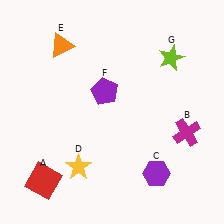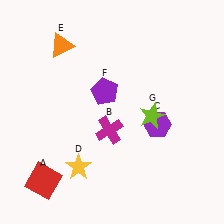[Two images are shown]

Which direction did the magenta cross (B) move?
The magenta cross (B) moved left.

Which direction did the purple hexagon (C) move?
The purple hexagon (C) moved up.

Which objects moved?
The objects that moved are: the magenta cross (B), the purple hexagon (C), the lime star (G).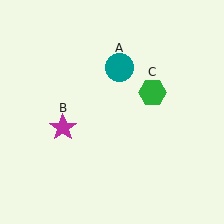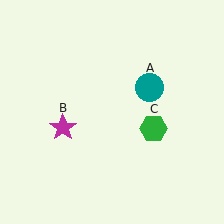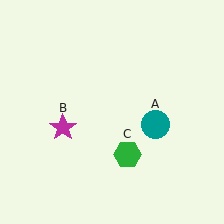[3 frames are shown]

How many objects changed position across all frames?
2 objects changed position: teal circle (object A), green hexagon (object C).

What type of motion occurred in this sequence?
The teal circle (object A), green hexagon (object C) rotated clockwise around the center of the scene.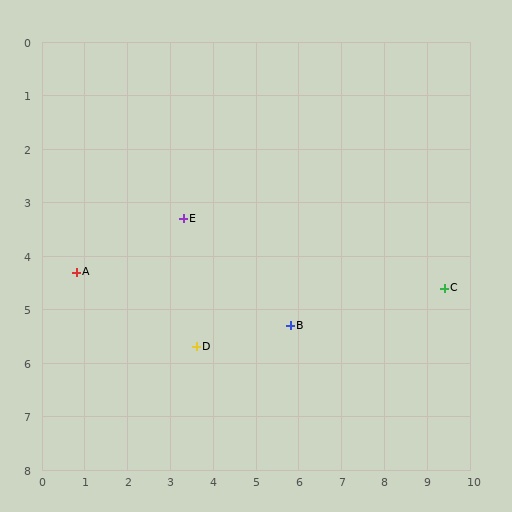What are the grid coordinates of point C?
Point C is at approximately (9.4, 4.6).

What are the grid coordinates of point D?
Point D is at approximately (3.6, 5.7).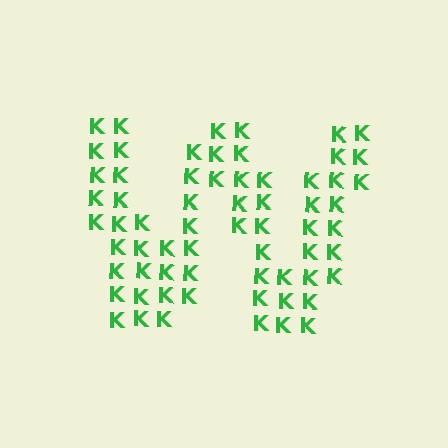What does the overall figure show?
The overall figure shows the letter W.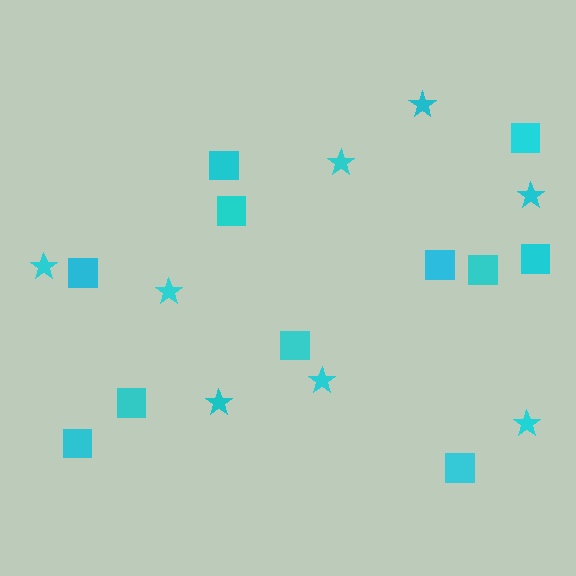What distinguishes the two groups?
There are 2 groups: one group of stars (8) and one group of squares (11).